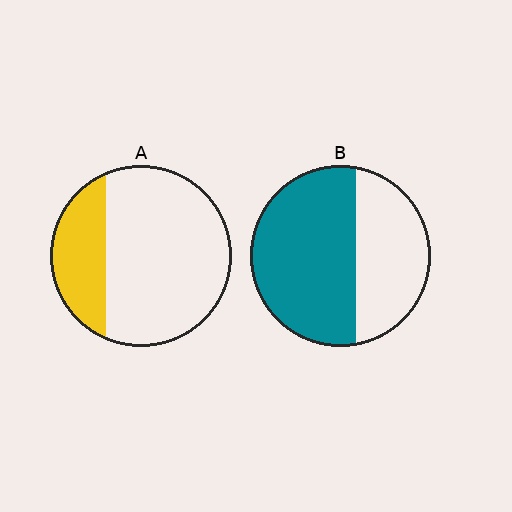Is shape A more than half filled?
No.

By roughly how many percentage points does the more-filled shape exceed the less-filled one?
By roughly 35 percentage points (B over A).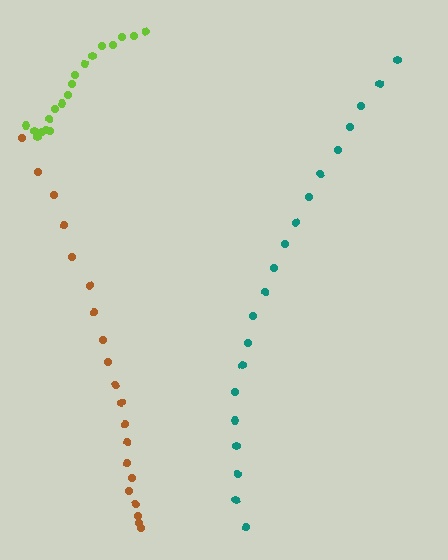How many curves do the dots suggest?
There are 3 distinct paths.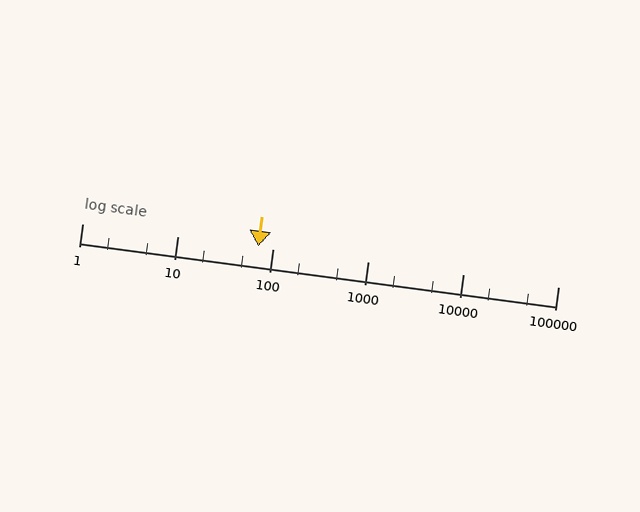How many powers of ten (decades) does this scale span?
The scale spans 5 decades, from 1 to 100000.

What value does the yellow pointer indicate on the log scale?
The pointer indicates approximately 70.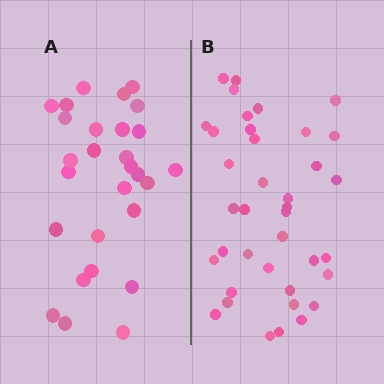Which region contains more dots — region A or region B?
Region B (the right region) has more dots.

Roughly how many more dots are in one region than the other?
Region B has roughly 10 or so more dots than region A.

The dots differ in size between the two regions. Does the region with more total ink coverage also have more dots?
No. Region A has more total ink coverage because its dots are larger, but region B actually contains more individual dots. Total area can be misleading — the number of items is what matters here.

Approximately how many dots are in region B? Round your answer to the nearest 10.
About 40 dots. (The exact count is 38, which rounds to 40.)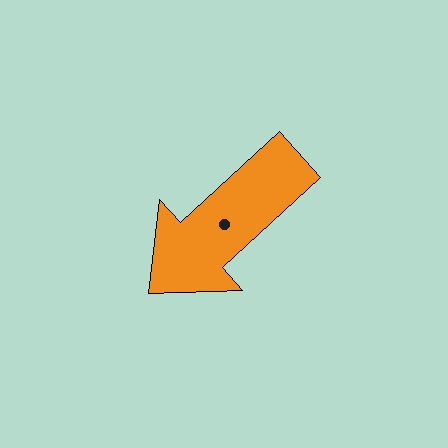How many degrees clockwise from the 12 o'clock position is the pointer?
Approximately 227 degrees.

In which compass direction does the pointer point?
Southwest.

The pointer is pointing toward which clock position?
Roughly 8 o'clock.